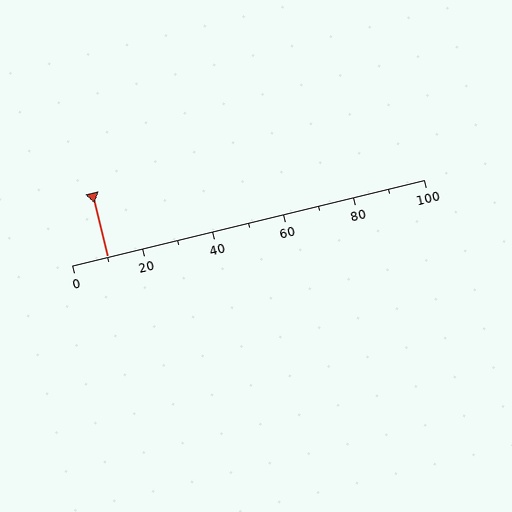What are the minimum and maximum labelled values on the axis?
The axis runs from 0 to 100.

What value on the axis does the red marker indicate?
The marker indicates approximately 10.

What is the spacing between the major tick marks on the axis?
The major ticks are spaced 20 apart.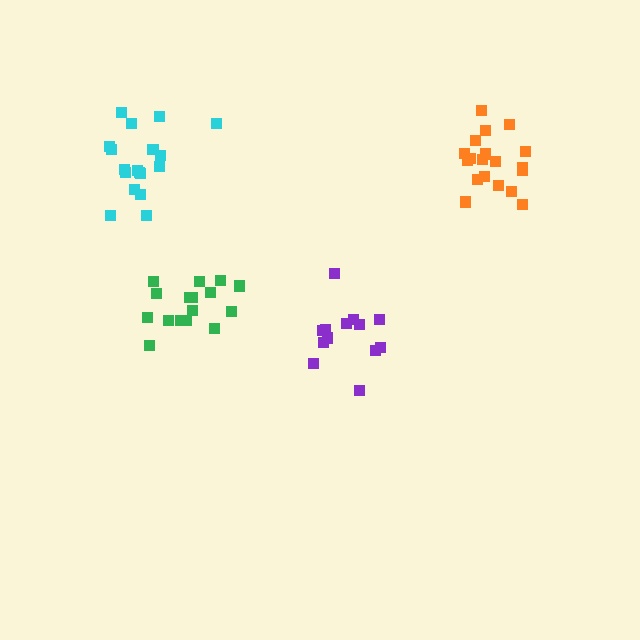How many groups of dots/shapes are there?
There are 4 groups.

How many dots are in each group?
Group 1: 19 dots, Group 2: 16 dots, Group 3: 18 dots, Group 4: 13 dots (66 total).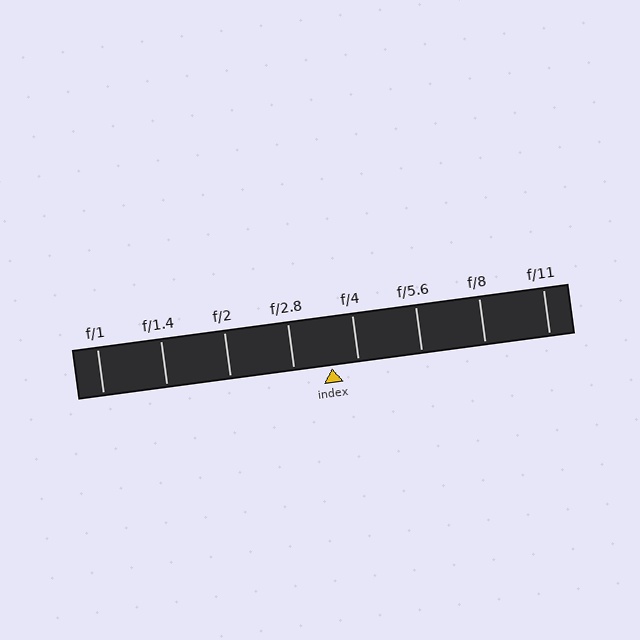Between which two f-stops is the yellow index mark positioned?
The index mark is between f/2.8 and f/4.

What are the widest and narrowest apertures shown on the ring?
The widest aperture shown is f/1 and the narrowest is f/11.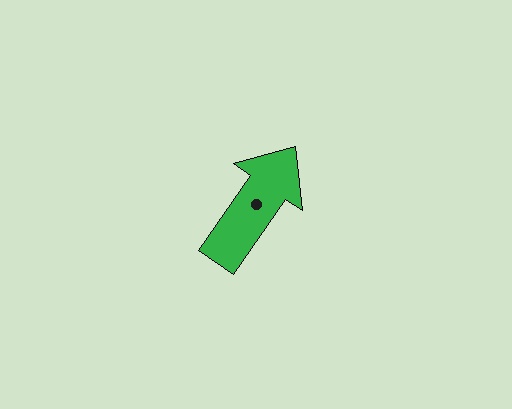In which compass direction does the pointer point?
Northeast.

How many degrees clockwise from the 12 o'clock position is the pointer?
Approximately 34 degrees.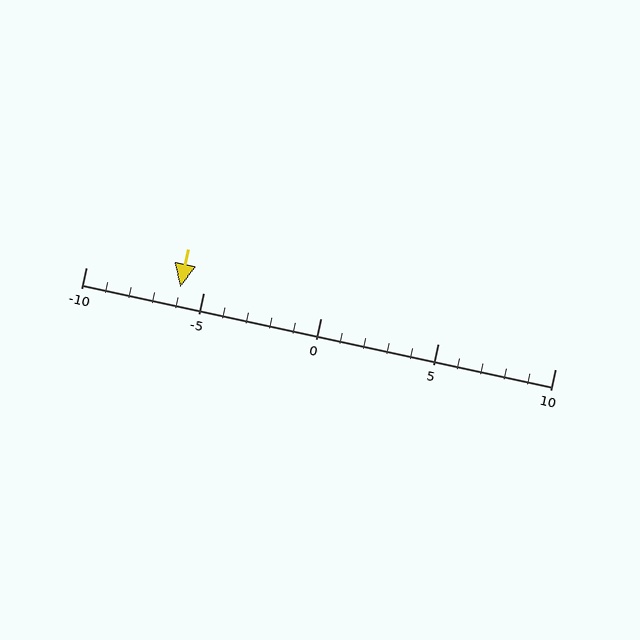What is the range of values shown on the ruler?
The ruler shows values from -10 to 10.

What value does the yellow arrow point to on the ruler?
The yellow arrow points to approximately -6.